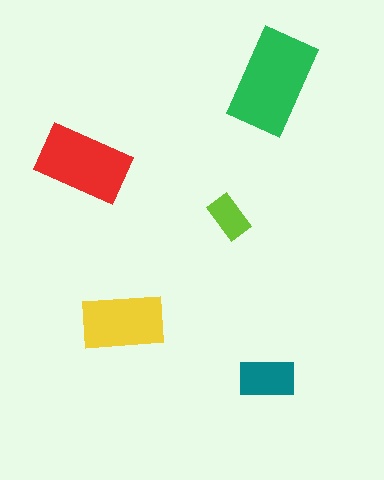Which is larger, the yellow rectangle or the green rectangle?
The green one.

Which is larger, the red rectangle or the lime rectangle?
The red one.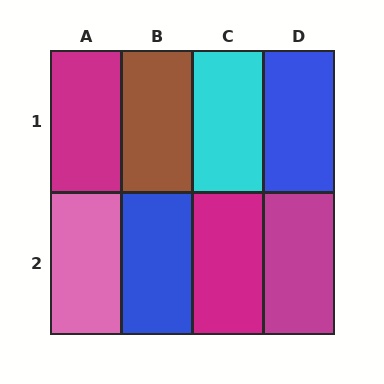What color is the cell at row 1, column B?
Brown.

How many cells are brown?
1 cell is brown.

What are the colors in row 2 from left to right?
Pink, blue, magenta, magenta.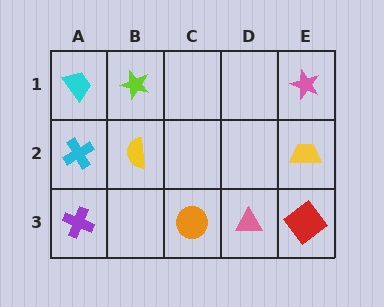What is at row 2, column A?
A cyan cross.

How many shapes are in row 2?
3 shapes.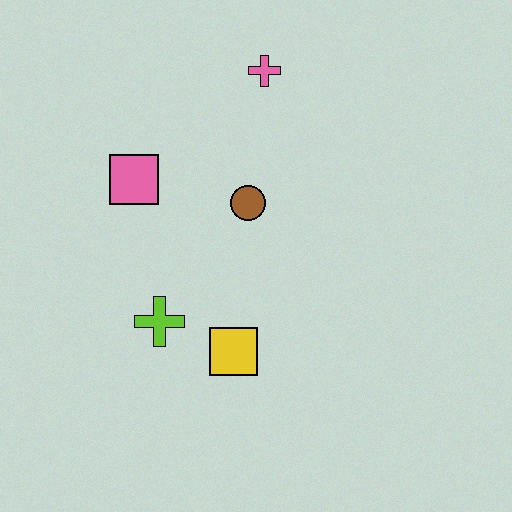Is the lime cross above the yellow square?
Yes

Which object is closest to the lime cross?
The yellow square is closest to the lime cross.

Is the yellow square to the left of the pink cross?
Yes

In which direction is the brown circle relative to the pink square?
The brown circle is to the right of the pink square.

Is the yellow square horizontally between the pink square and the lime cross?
No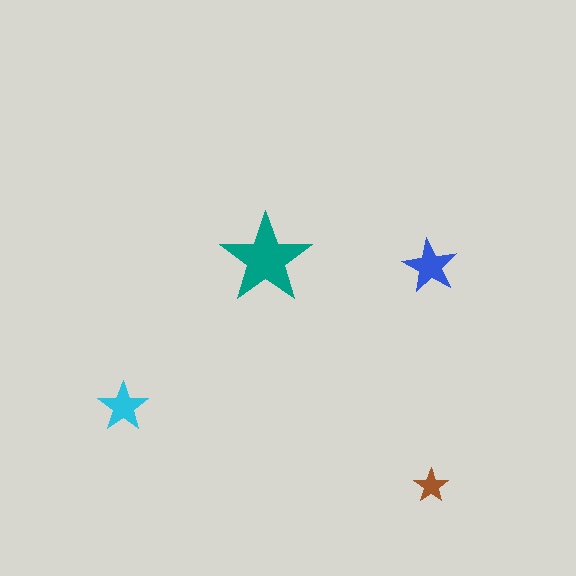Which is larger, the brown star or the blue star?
The blue one.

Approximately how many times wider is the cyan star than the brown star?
About 1.5 times wider.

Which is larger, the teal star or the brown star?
The teal one.